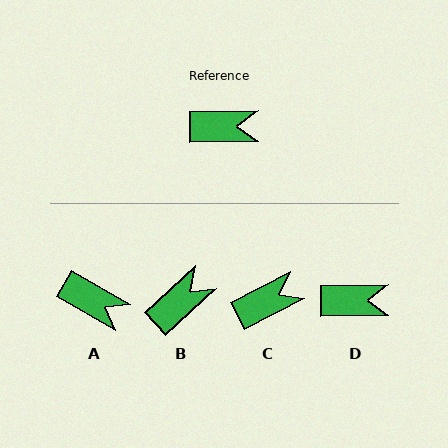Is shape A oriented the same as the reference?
No, it is off by about 30 degrees.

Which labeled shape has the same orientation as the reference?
D.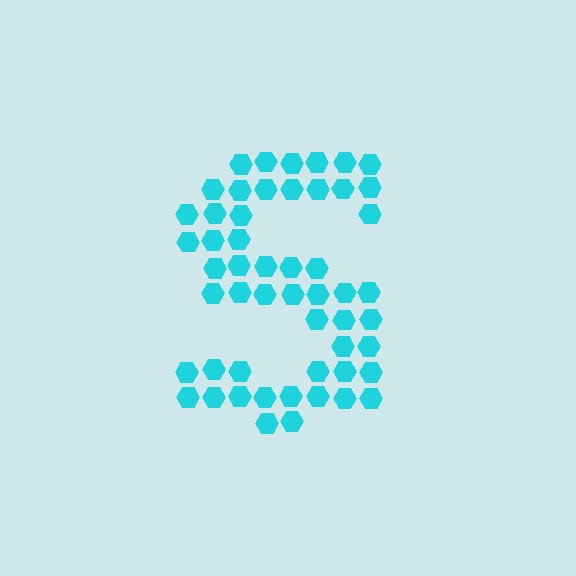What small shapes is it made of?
It is made of small hexagons.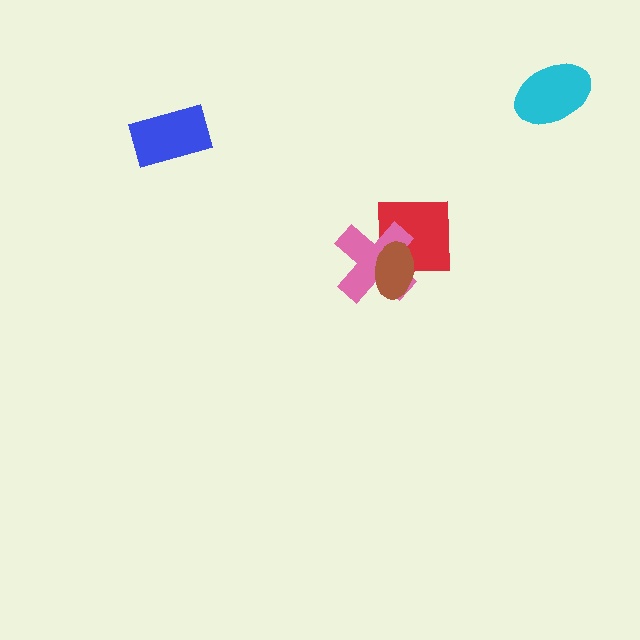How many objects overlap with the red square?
2 objects overlap with the red square.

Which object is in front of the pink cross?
The brown ellipse is in front of the pink cross.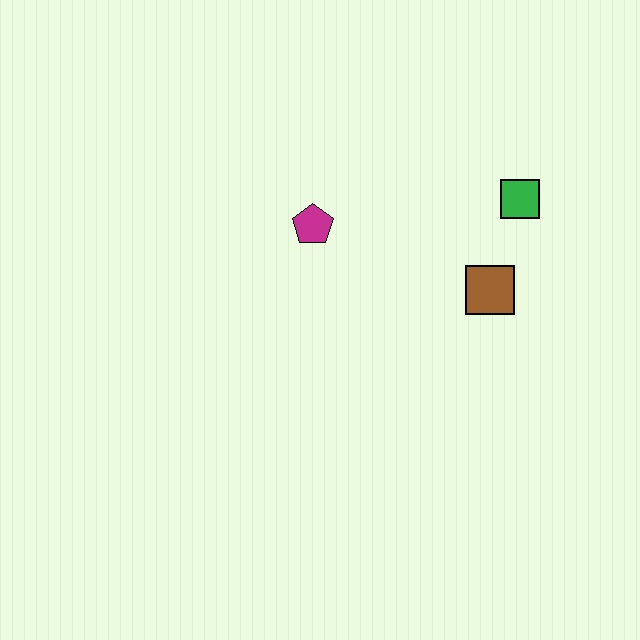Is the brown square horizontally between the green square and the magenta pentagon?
Yes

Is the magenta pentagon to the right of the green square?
No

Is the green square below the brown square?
No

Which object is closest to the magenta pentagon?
The brown square is closest to the magenta pentagon.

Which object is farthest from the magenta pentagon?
The green square is farthest from the magenta pentagon.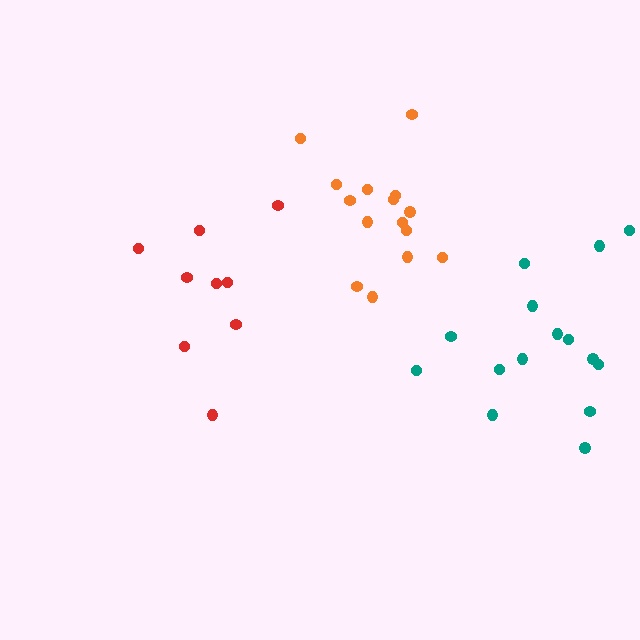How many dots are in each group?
Group 1: 15 dots, Group 2: 15 dots, Group 3: 9 dots (39 total).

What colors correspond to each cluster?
The clusters are colored: orange, teal, red.